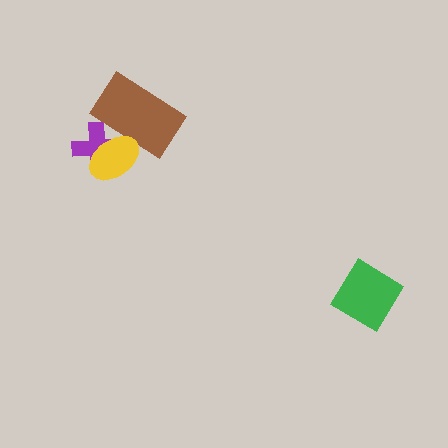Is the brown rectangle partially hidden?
Yes, it is partially covered by another shape.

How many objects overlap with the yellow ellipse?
2 objects overlap with the yellow ellipse.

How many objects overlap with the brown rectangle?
2 objects overlap with the brown rectangle.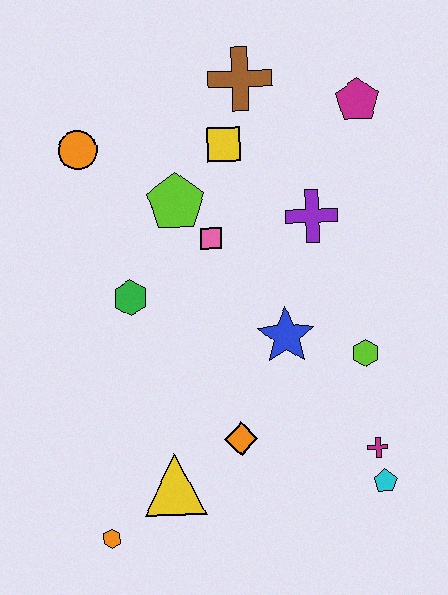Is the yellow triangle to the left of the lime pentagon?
Yes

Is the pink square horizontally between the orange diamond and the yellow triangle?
Yes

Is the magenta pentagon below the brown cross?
Yes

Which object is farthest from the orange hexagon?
The magenta pentagon is farthest from the orange hexagon.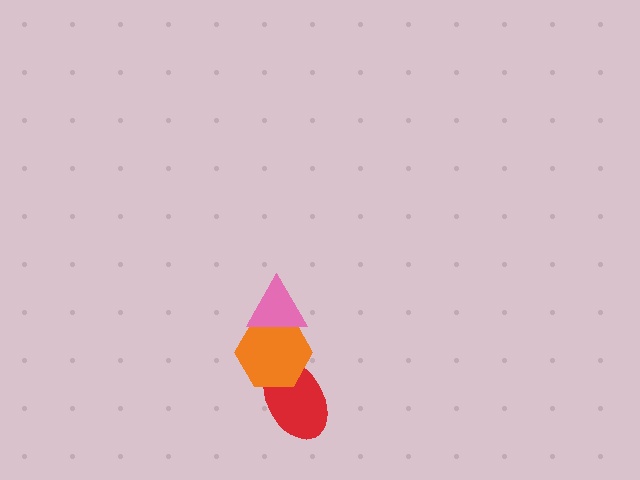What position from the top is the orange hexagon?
The orange hexagon is 2nd from the top.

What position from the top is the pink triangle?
The pink triangle is 1st from the top.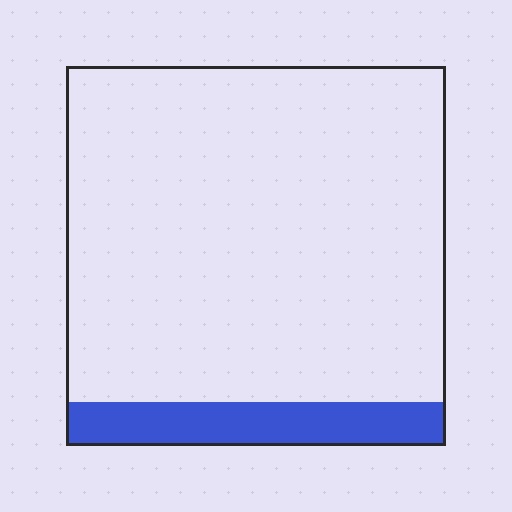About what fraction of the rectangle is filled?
About one eighth (1/8).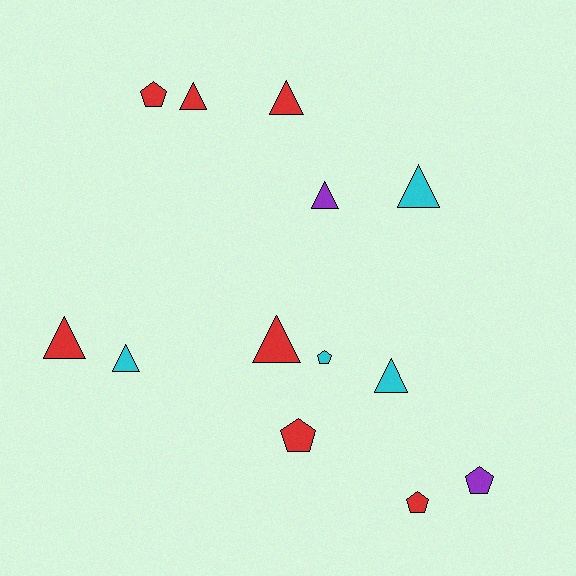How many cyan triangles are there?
There are 3 cyan triangles.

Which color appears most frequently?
Red, with 7 objects.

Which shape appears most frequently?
Triangle, with 8 objects.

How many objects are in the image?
There are 13 objects.